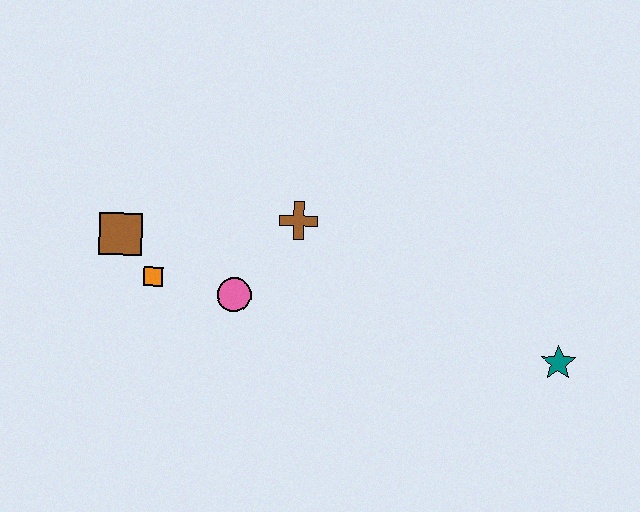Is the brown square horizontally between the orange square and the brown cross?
No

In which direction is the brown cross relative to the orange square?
The brown cross is to the right of the orange square.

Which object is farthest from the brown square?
The teal star is farthest from the brown square.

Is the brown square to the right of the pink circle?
No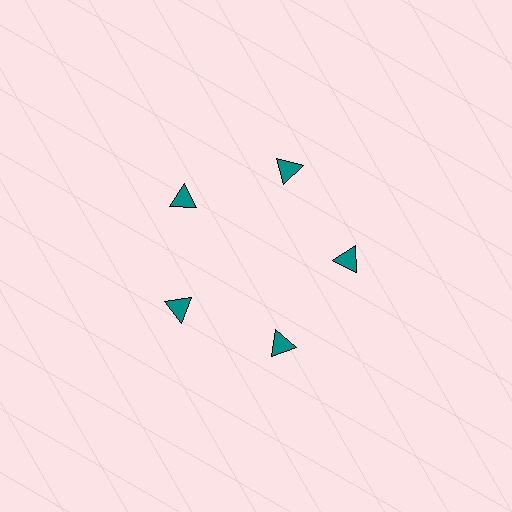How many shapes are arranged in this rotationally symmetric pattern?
There are 5 shapes, arranged in 5 groups of 1.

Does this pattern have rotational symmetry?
Yes, this pattern has 5-fold rotational symmetry. It looks the same after rotating 72 degrees around the center.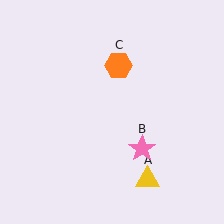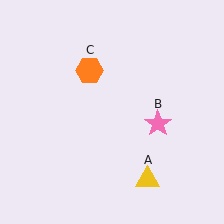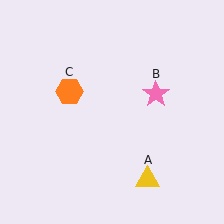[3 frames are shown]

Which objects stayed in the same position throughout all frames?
Yellow triangle (object A) remained stationary.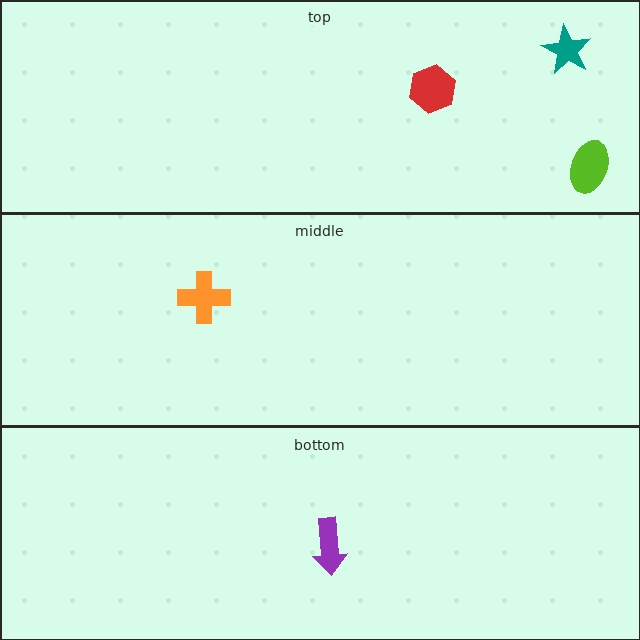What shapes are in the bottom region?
The purple arrow.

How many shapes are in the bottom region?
1.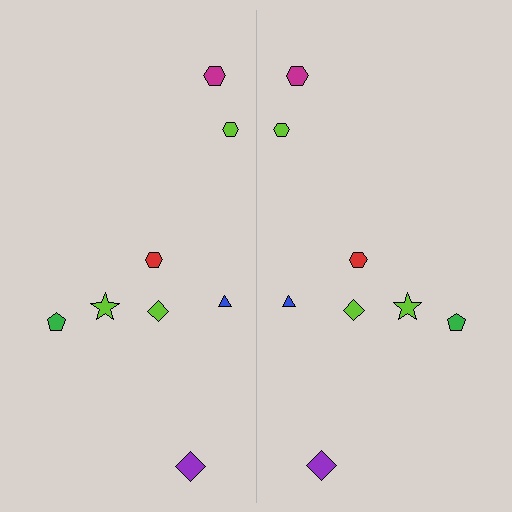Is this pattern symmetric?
Yes, this pattern has bilateral (reflection) symmetry.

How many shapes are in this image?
There are 16 shapes in this image.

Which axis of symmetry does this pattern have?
The pattern has a vertical axis of symmetry running through the center of the image.